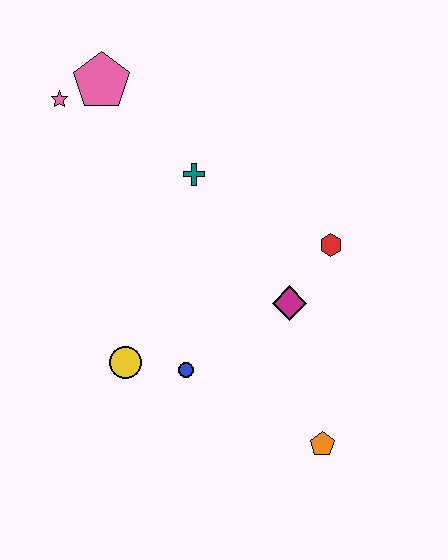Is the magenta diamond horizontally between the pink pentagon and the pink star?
No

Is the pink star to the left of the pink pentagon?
Yes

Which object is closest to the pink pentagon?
The pink star is closest to the pink pentagon.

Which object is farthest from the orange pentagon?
The pink star is farthest from the orange pentagon.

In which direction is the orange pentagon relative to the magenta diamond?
The orange pentagon is below the magenta diamond.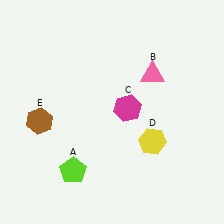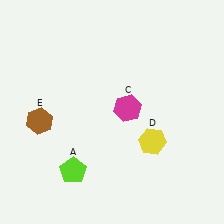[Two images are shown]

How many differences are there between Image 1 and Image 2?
There is 1 difference between the two images.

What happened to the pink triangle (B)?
The pink triangle (B) was removed in Image 2. It was in the top-right area of Image 1.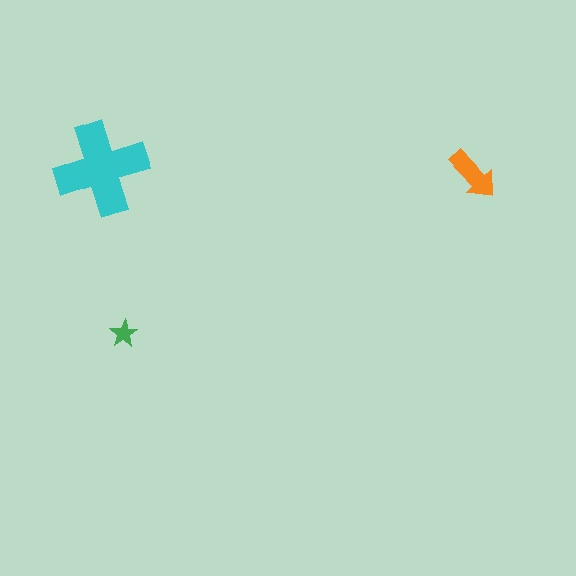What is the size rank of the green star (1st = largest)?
3rd.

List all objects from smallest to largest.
The green star, the orange arrow, the cyan cross.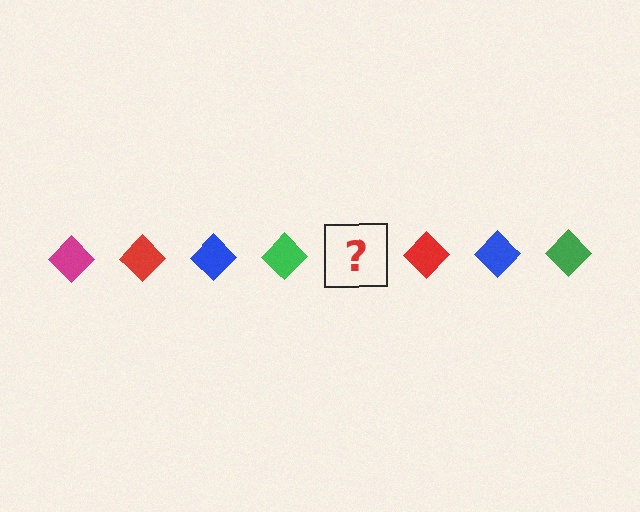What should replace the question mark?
The question mark should be replaced with a magenta diamond.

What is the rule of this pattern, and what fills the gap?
The rule is that the pattern cycles through magenta, red, blue, green diamonds. The gap should be filled with a magenta diamond.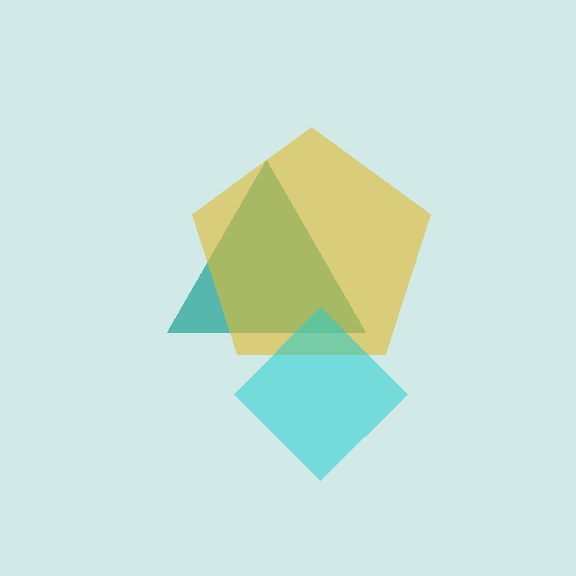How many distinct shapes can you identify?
There are 3 distinct shapes: a teal triangle, a yellow pentagon, a cyan diamond.